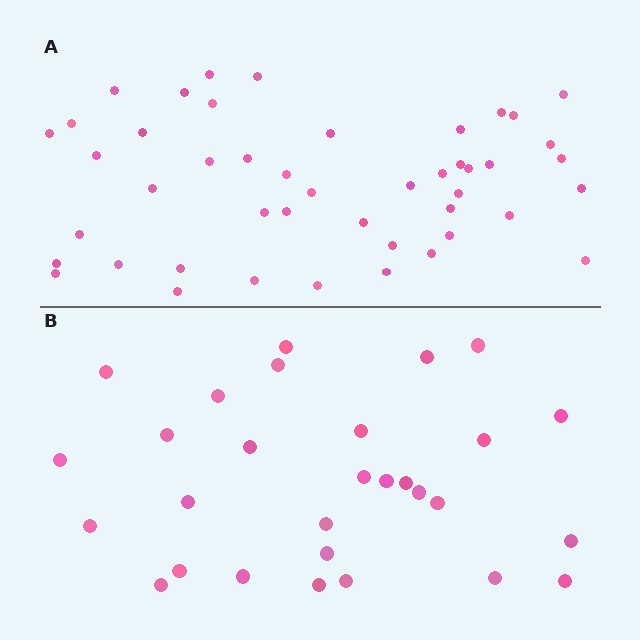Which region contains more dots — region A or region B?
Region A (the top region) has more dots.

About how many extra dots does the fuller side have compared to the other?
Region A has approximately 15 more dots than region B.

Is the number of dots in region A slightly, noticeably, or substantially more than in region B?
Region A has substantially more. The ratio is roughly 1.6 to 1.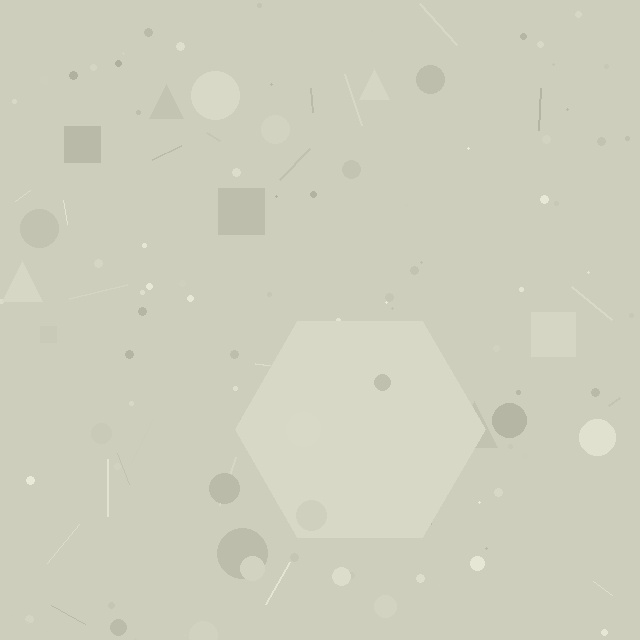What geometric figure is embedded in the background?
A hexagon is embedded in the background.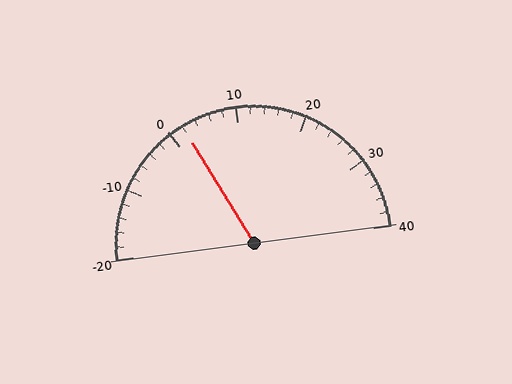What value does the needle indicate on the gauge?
The needle indicates approximately 2.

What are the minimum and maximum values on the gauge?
The gauge ranges from -20 to 40.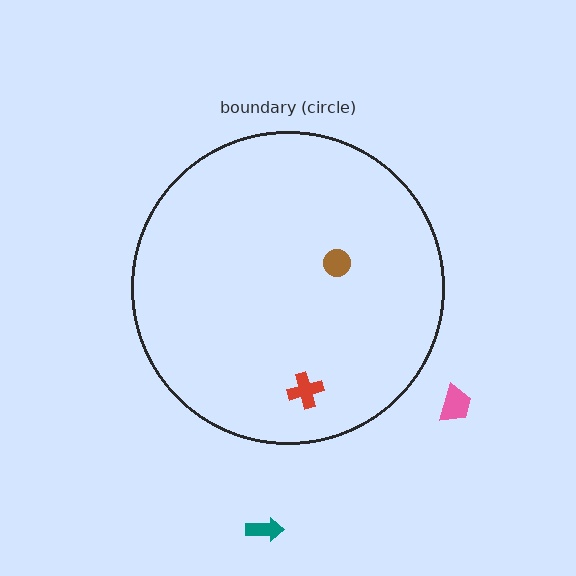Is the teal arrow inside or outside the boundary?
Outside.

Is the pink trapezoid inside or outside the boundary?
Outside.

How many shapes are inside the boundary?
2 inside, 2 outside.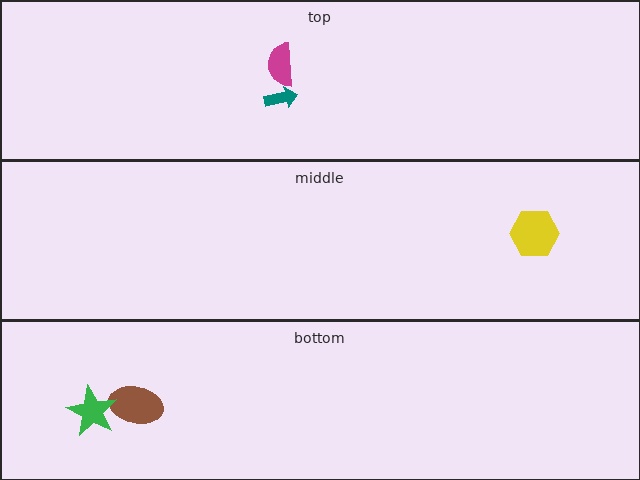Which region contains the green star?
The bottom region.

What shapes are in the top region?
The magenta semicircle, the teal arrow.